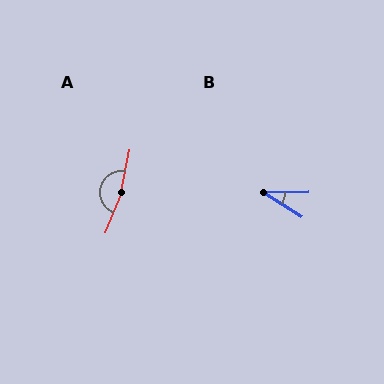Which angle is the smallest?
B, at approximately 33 degrees.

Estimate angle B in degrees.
Approximately 33 degrees.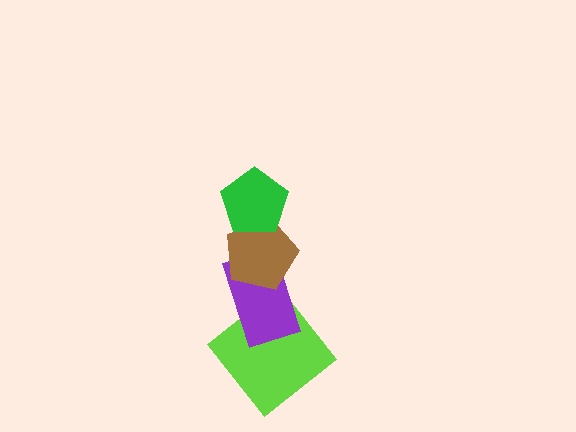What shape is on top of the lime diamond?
The purple rectangle is on top of the lime diamond.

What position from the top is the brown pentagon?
The brown pentagon is 2nd from the top.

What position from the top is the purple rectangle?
The purple rectangle is 3rd from the top.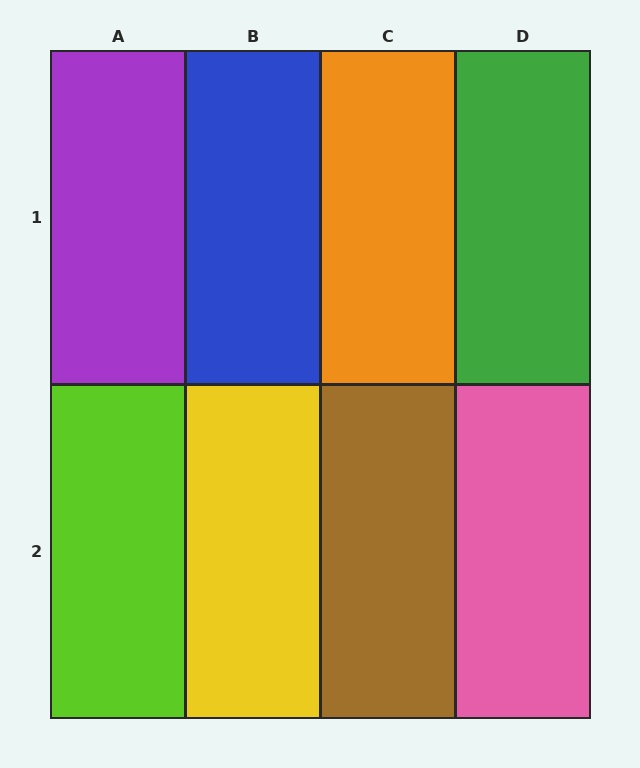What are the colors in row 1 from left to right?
Purple, blue, orange, green.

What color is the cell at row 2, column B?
Yellow.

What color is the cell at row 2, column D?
Pink.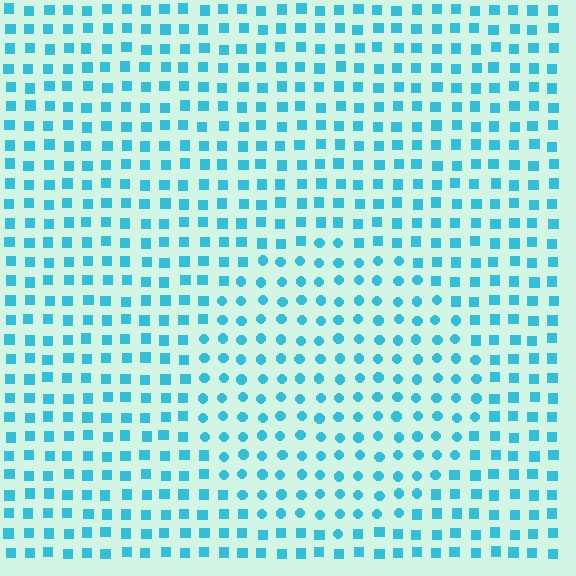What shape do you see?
I see a circle.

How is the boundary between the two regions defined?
The boundary is defined by a change in element shape: circles inside vs. squares outside. All elements share the same color and spacing.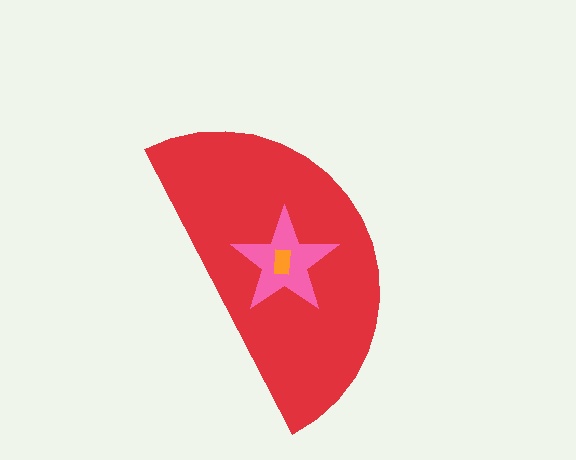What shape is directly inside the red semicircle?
The pink star.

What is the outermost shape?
The red semicircle.